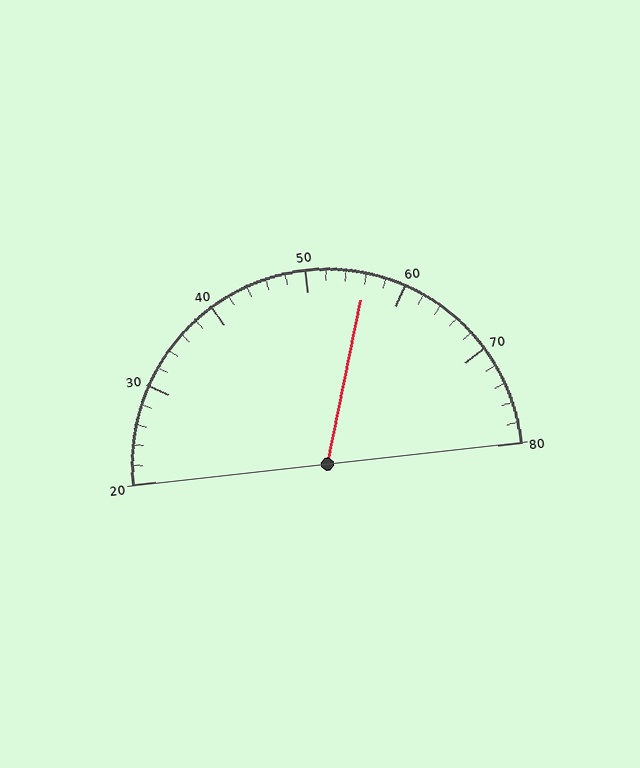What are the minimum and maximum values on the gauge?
The gauge ranges from 20 to 80.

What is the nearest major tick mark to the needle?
The nearest major tick mark is 60.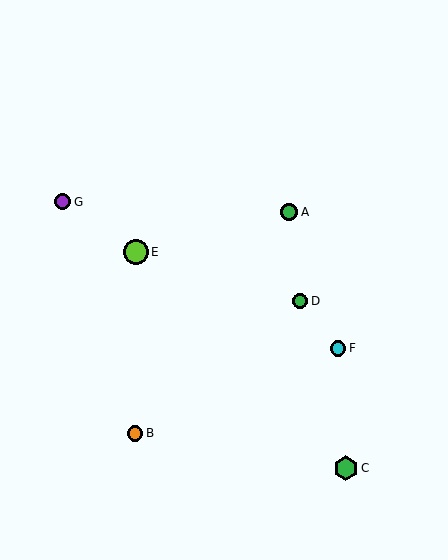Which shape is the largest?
The lime circle (labeled E) is the largest.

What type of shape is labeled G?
Shape G is a purple circle.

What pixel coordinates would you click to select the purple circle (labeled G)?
Click at (63, 202) to select the purple circle G.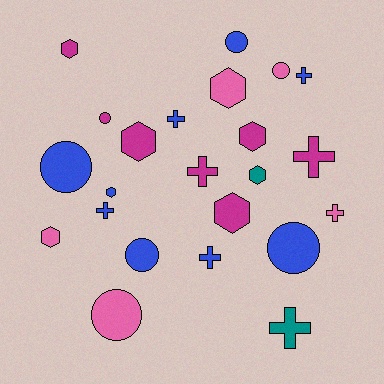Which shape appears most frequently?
Cross, with 8 objects.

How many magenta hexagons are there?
There are 4 magenta hexagons.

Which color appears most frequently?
Blue, with 9 objects.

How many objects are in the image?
There are 23 objects.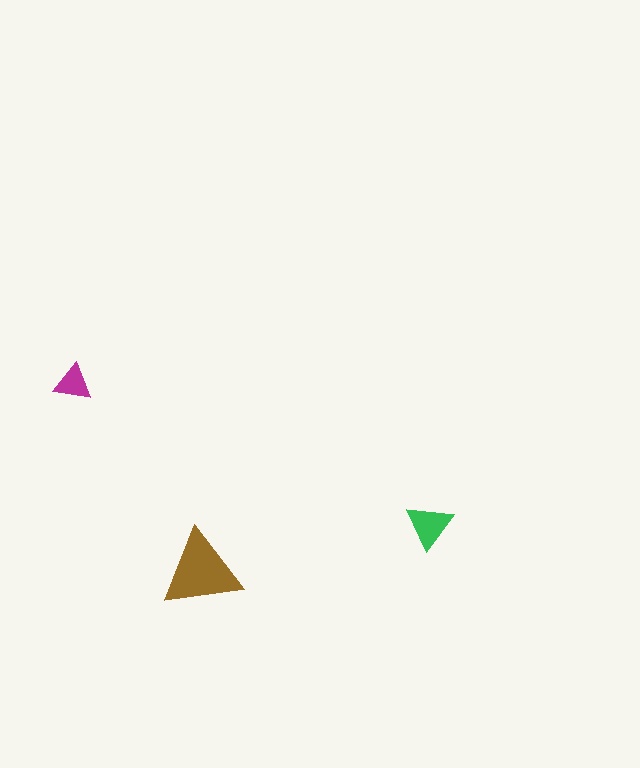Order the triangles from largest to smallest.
the brown one, the green one, the magenta one.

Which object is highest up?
The magenta triangle is topmost.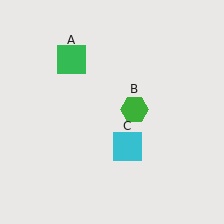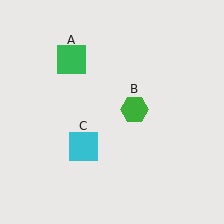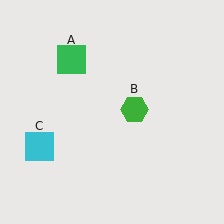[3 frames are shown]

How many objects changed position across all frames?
1 object changed position: cyan square (object C).